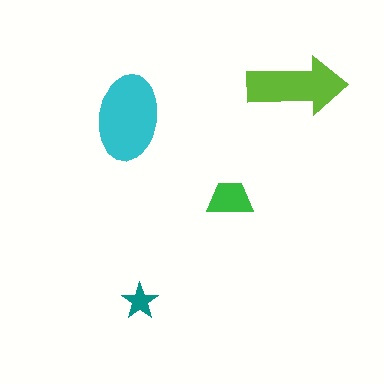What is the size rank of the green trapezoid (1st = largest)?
3rd.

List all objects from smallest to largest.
The teal star, the green trapezoid, the lime arrow, the cyan ellipse.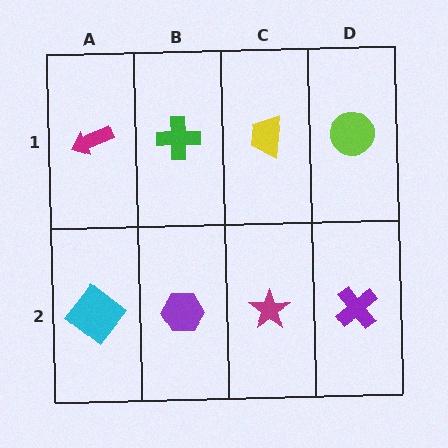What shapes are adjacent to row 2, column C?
A yellow trapezoid (row 1, column C), a purple hexagon (row 2, column B), a purple cross (row 2, column D).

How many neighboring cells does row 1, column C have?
3.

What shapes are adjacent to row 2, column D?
A lime circle (row 1, column D), a magenta star (row 2, column C).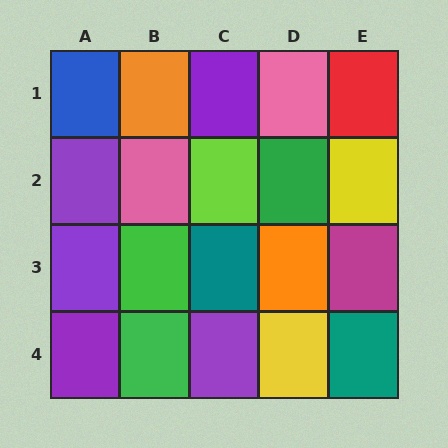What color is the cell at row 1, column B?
Orange.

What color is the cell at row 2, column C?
Lime.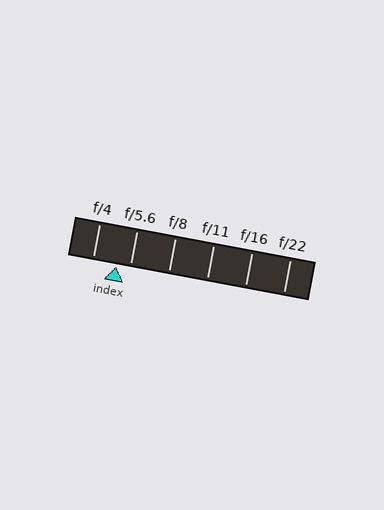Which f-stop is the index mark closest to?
The index mark is closest to f/5.6.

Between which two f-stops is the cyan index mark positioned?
The index mark is between f/4 and f/5.6.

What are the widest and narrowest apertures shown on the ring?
The widest aperture shown is f/4 and the narrowest is f/22.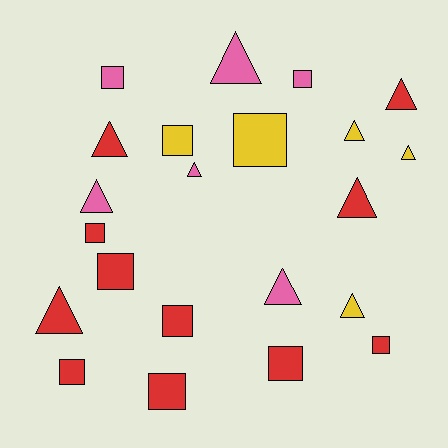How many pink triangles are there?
There are 4 pink triangles.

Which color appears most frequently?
Red, with 11 objects.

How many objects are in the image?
There are 22 objects.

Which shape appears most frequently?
Square, with 11 objects.